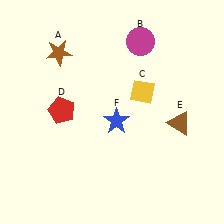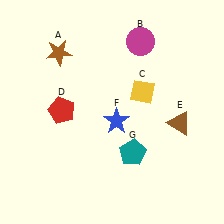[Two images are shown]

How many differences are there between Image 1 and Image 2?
There is 1 difference between the two images.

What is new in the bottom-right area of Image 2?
A teal pentagon (G) was added in the bottom-right area of Image 2.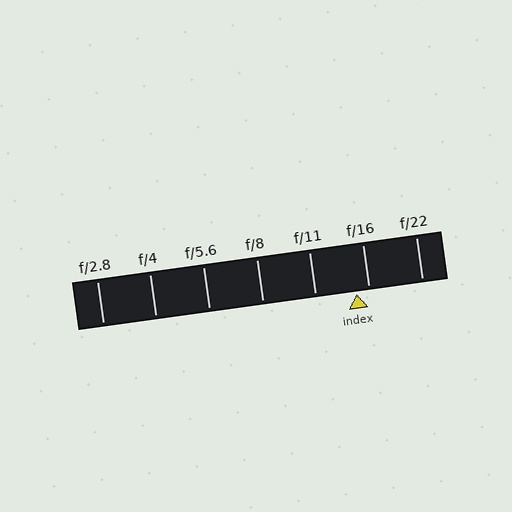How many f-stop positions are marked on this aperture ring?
There are 7 f-stop positions marked.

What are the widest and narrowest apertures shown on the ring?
The widest aperture shown is f/2.8 and the narrowest is f/22.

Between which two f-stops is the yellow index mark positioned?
The index mark is between f/11 and f/16.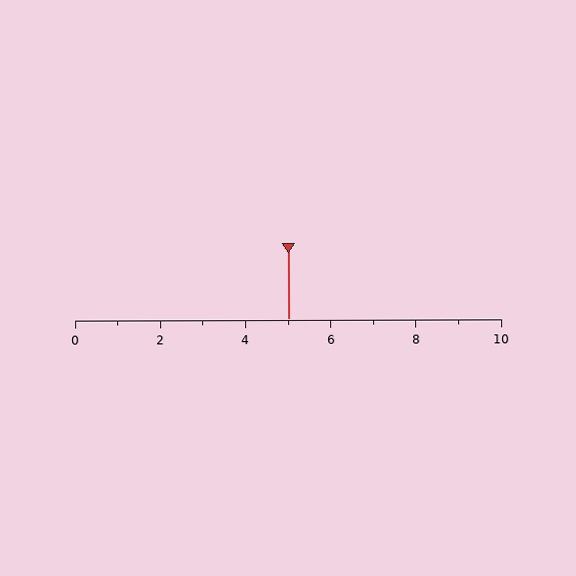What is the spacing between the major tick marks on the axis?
The major ticks are spaced 2 apart.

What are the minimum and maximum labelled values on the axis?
The axis runs from 0 to 10.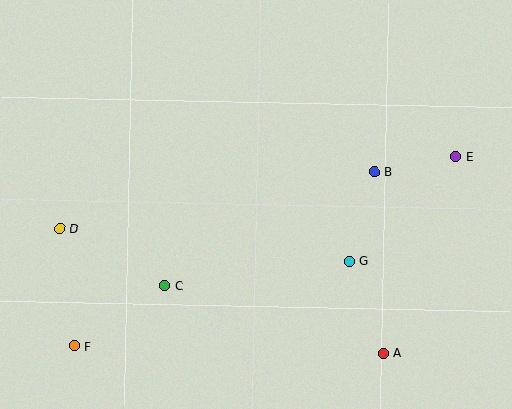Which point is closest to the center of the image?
Point G at (349, 261) is closest to the center.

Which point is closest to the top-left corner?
Point D is closest to the top-left corner.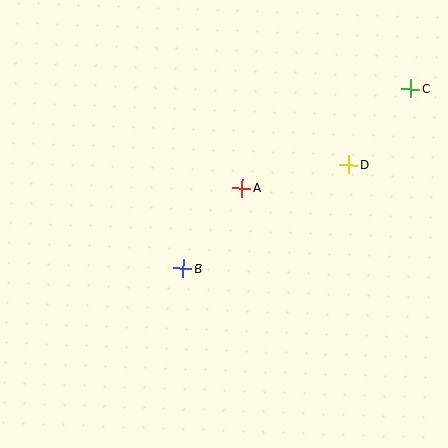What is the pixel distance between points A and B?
The distance between A and B is 100 pixels.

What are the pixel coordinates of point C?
Point C is at (410, 89).